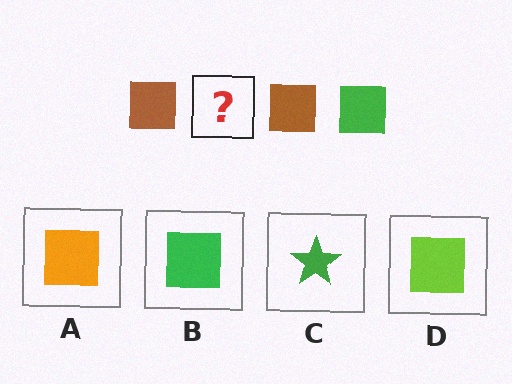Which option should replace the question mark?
Option B.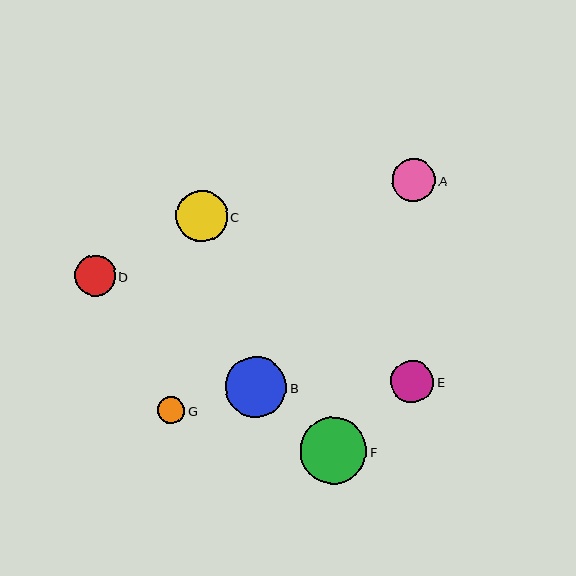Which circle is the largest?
Circle F is the largest with a size of approximately 67 pixels.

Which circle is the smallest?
Circle G is the smallest with a size of approximately 27 pixels.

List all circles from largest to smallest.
From largest to smallest: F, B, C, A, E, D, G.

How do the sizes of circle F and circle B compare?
Circle F and circle B are approximately the same size.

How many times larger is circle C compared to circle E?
Circle C is approximately 1.2 times the size of circle E.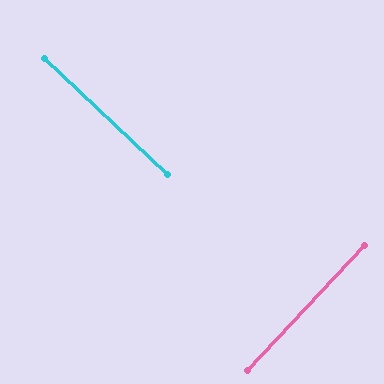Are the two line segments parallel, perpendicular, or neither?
Perpendicular — they meet at approximately 90°.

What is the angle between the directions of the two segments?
Approximately 90 degrees.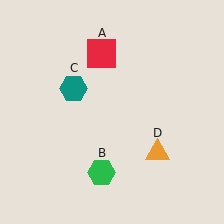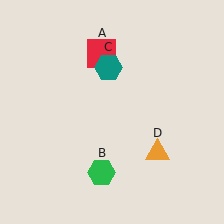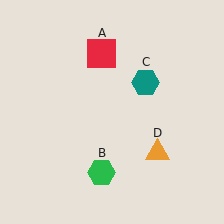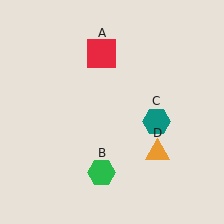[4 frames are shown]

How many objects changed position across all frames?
1 object changed position: teal hexagon (object C).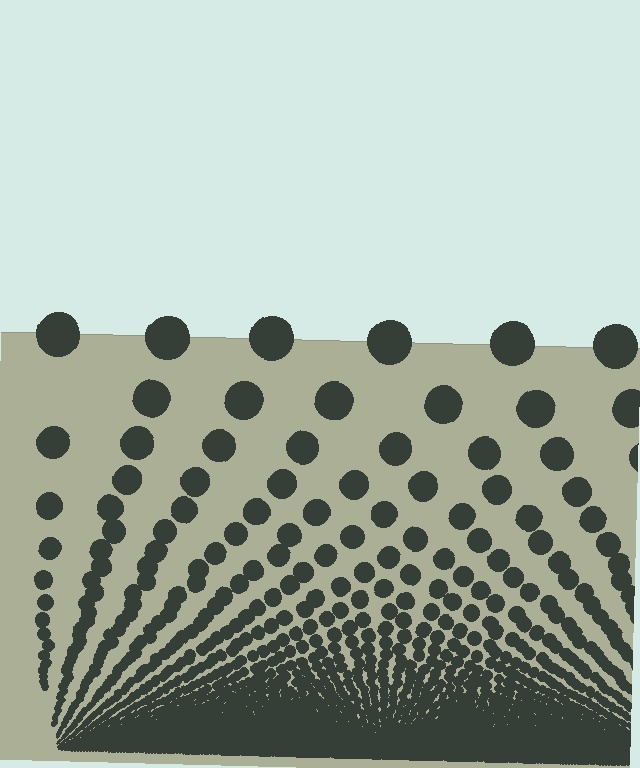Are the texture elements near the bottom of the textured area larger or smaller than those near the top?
Smaller. The gradient is inverted — elements near the bottom are smaller and denser.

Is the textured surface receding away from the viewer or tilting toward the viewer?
The surface appears to tilt toward the viewer. Texture elements get larger and sparser toward the top.